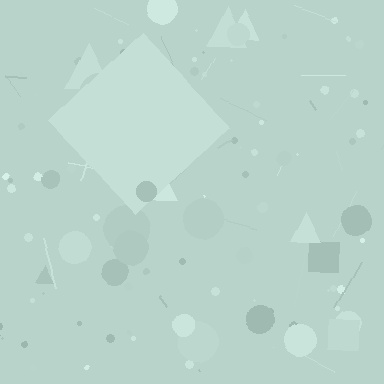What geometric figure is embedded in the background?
A diamond is embedded in the background.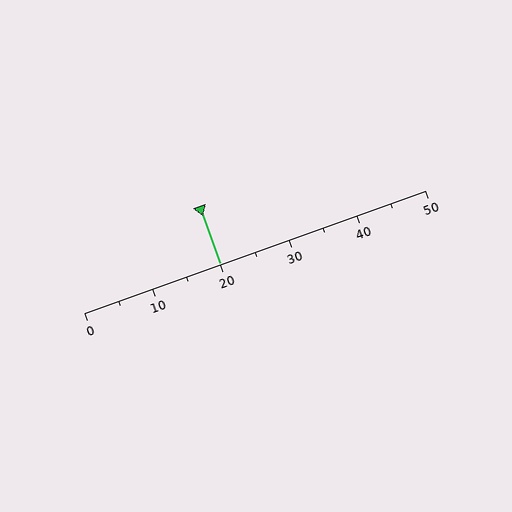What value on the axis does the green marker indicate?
The marker indicates approximately 20.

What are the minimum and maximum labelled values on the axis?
The axis runs from 0 to 50.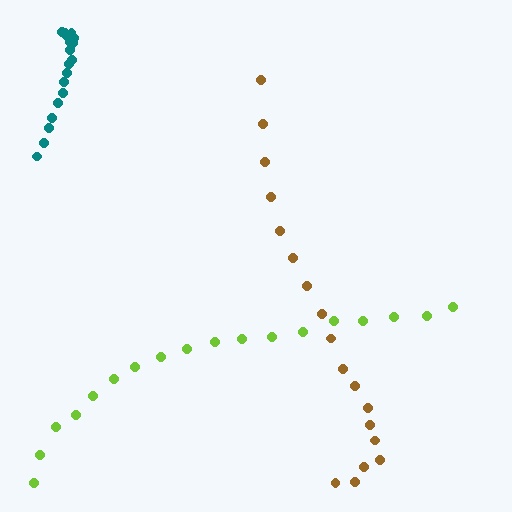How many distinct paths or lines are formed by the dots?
There are 3 distinct paths.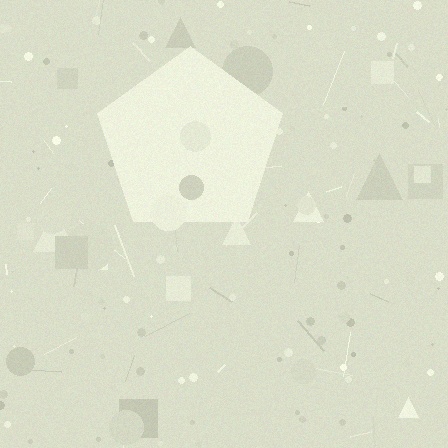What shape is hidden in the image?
A pentagon is hidden in the image.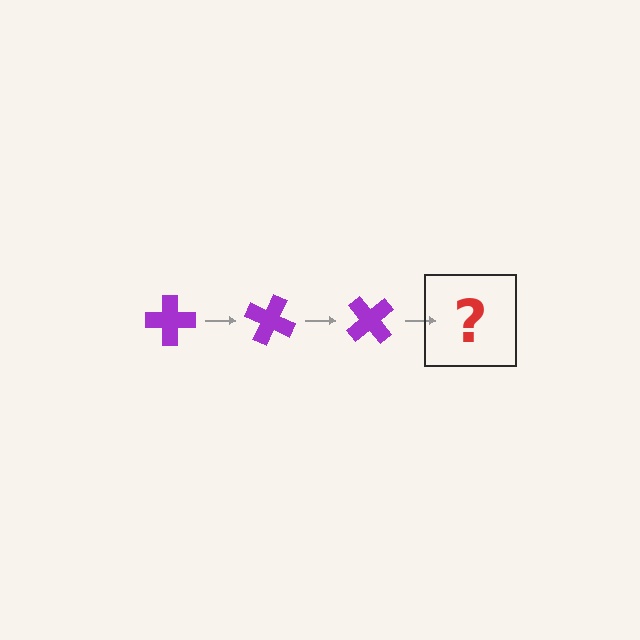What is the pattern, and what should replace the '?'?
The pattern is that the cross rotates 25 degrees each step. The '?' should be a purple cross rotated 75 degrees.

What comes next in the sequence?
The next element should be a purple cross rotated 75 degrees.